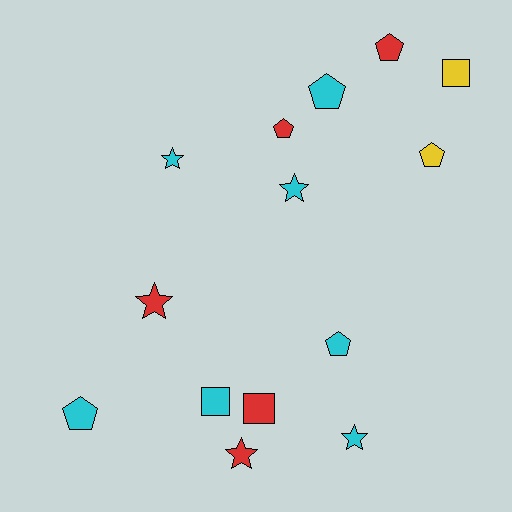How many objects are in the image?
There are 14 objects.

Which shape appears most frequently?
Pentagon, with 6 objects.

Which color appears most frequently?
Cyan, with 7 objects.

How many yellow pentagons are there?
There is 1 yellow pentagon.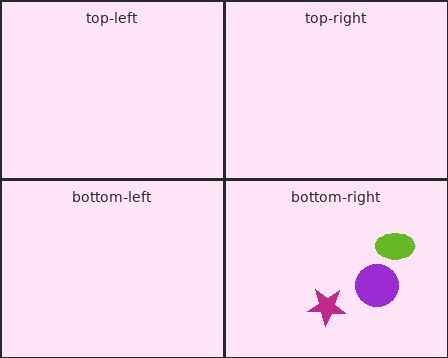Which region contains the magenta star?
The bottom-right region.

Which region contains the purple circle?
The bottom-right region.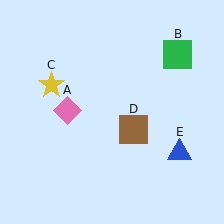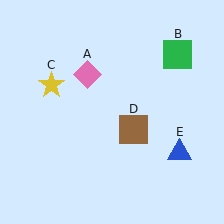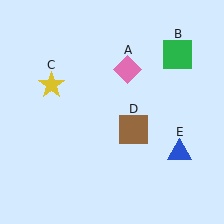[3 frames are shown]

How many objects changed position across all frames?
1 object changed position: pink diamond (object A).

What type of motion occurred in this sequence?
The pink diamond (object A) rotated clockwise around the center of the scene.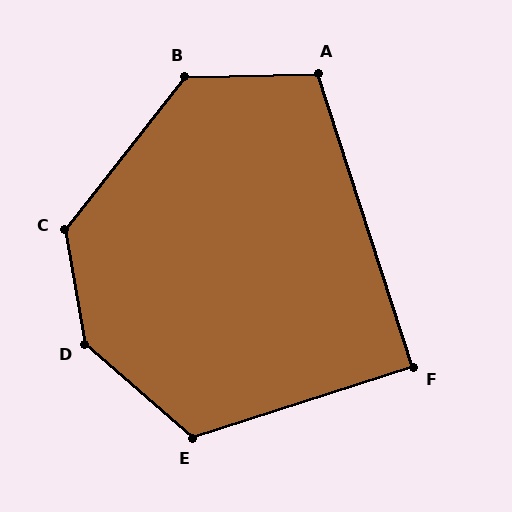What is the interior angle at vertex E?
Approximately 121 degrees (obtuse).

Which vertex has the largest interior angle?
D, at approximately 141 degrees.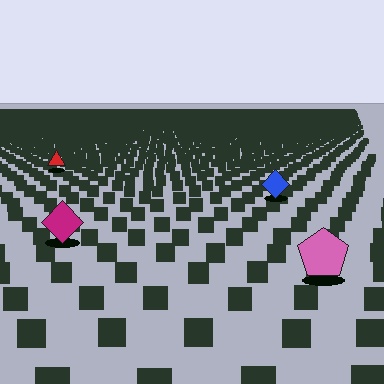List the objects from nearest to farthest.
From nearest to farthest: the pink pentagon, the magenta diamond, the blue diamond, the red triangle.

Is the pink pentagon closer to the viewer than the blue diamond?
Yes. The pink pentagon is closer — you can tell from the texture gradient: the ground texture is coarser near it.